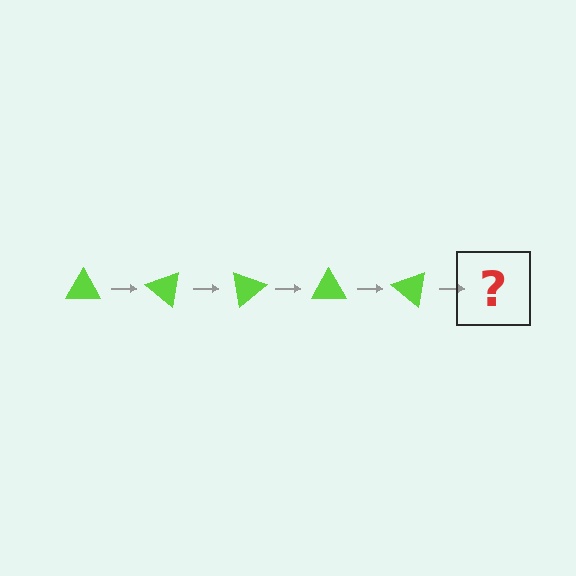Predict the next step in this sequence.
The next step is a lime triangle rotated 200 degrees.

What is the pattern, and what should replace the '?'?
The pattern is that the triangle rotates 40 degrees each step. The '?' should be a lime triangle rotated 200 degrees.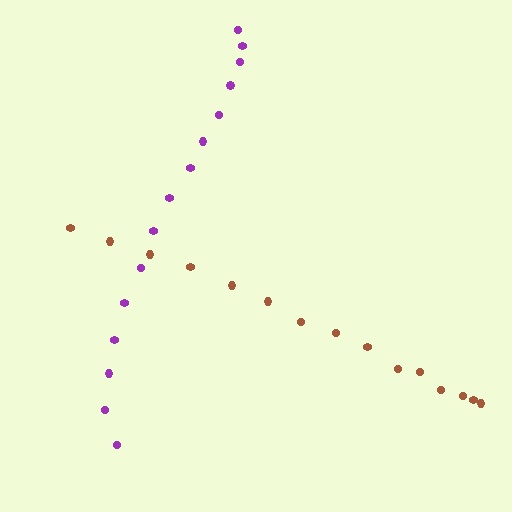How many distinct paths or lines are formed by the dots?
There are 2 distinct paths.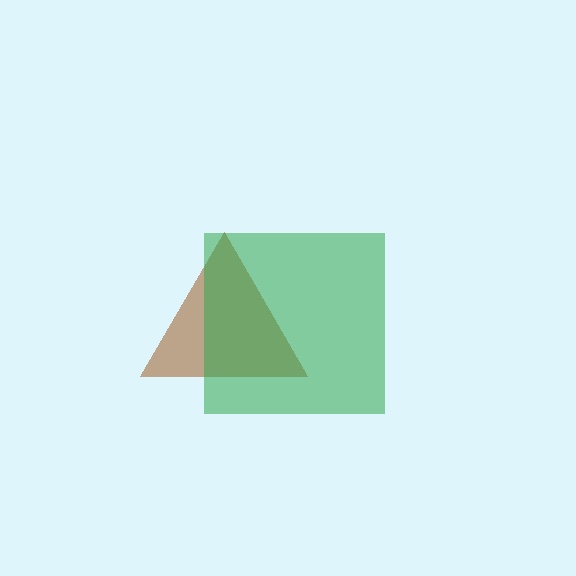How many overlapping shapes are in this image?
There are 2 overlapping shapes in the image.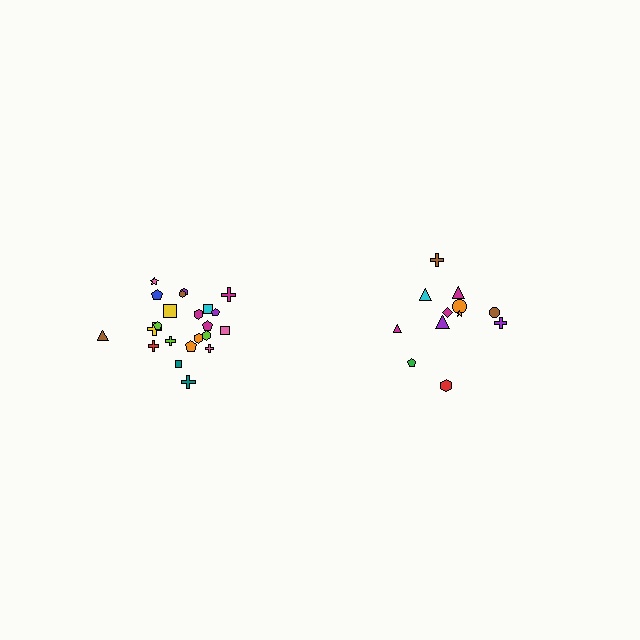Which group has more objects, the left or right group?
The left group.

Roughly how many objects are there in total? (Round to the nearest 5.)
Roughly 35 objects in total.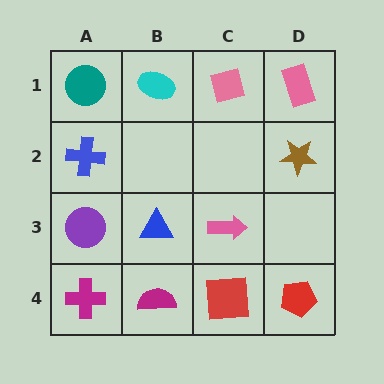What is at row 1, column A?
A teal circle.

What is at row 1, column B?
A cyan ellipse.